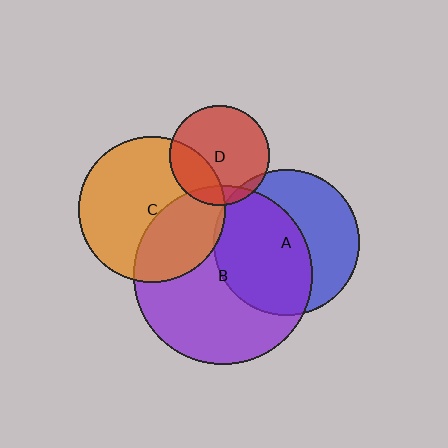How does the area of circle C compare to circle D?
Approximately 2.2 times.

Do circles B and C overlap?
Yes.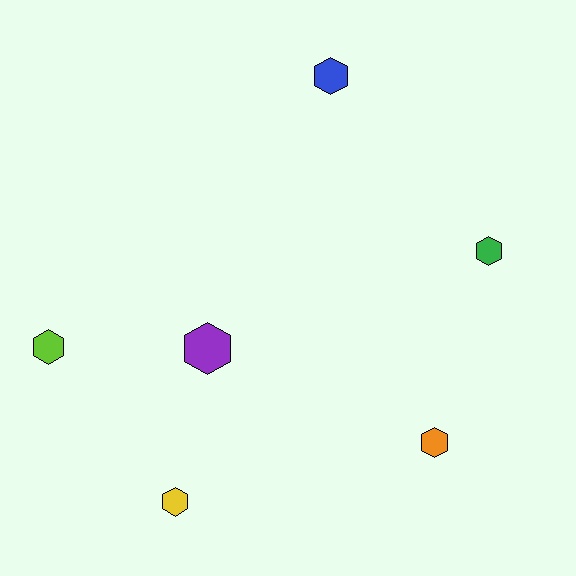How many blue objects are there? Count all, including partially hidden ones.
There is 1 blue object.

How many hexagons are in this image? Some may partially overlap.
There are 6 hexagons.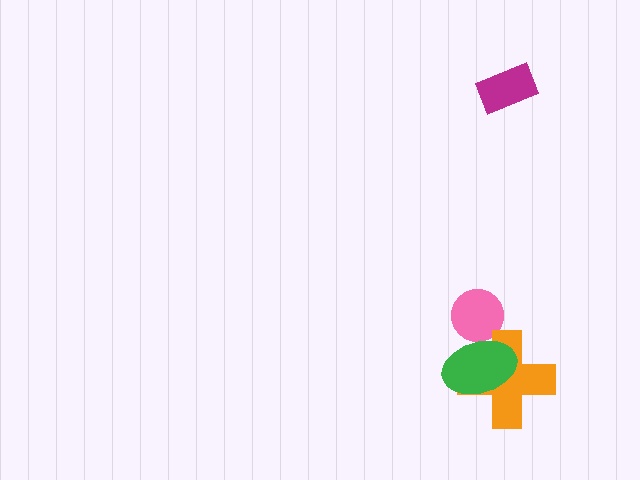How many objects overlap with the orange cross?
1 object overlaps with the orange cross.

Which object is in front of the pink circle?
The green ellipse is in front of the pink circle.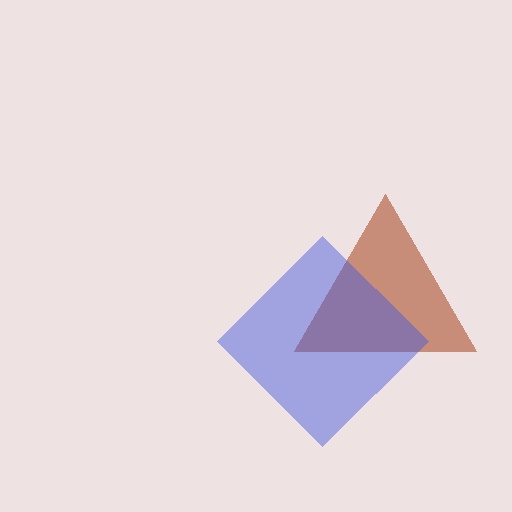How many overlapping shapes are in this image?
There are 2 overlapping shapes in the image.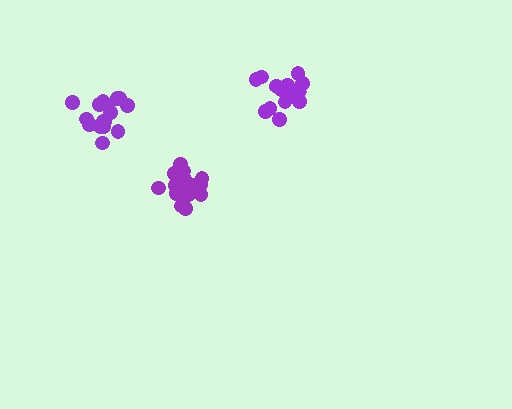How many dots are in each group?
Group 1: 17 dots, Group 2: 16 dots, Group 3: 19 dots (52 total).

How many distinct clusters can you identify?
There are 3 distinct clusters.